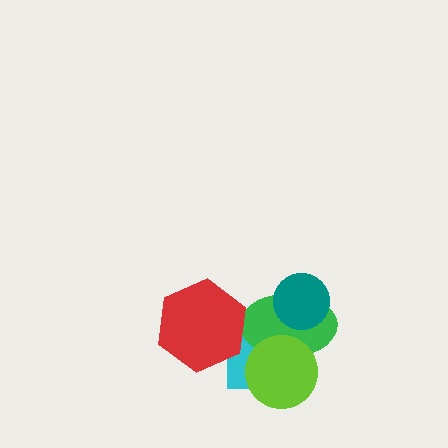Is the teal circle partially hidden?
No, no other shape covers it.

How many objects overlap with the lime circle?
2 objects overlap with the lime circle.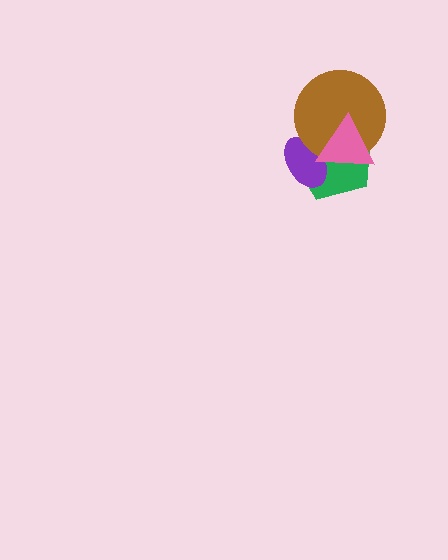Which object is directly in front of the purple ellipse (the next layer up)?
The brown circle is directly in front of the purple ellipse.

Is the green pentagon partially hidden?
Yes, it is partially covered by another shape.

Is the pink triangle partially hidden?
No, no other shape covers it.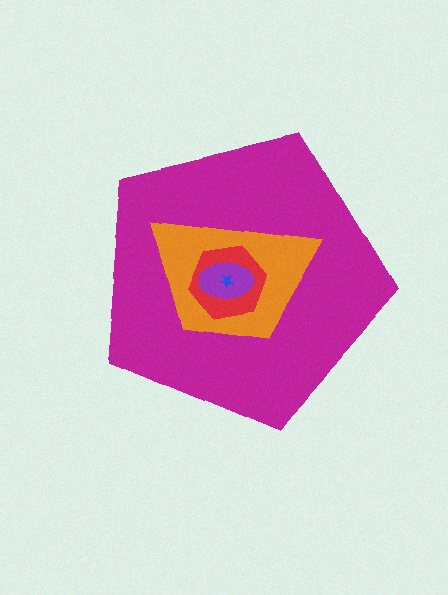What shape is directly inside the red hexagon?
The purple ellipse.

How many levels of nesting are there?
5.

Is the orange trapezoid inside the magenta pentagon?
Yes.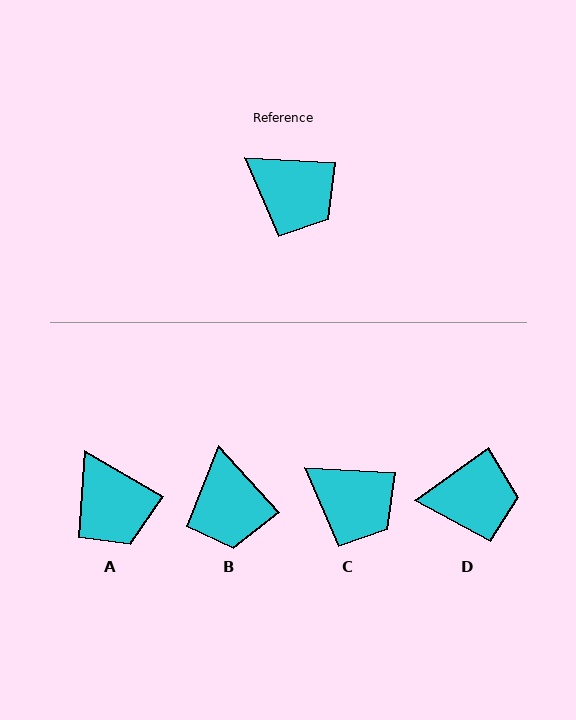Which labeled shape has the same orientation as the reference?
C.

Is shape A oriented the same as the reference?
No, it is off by about 27 degrees.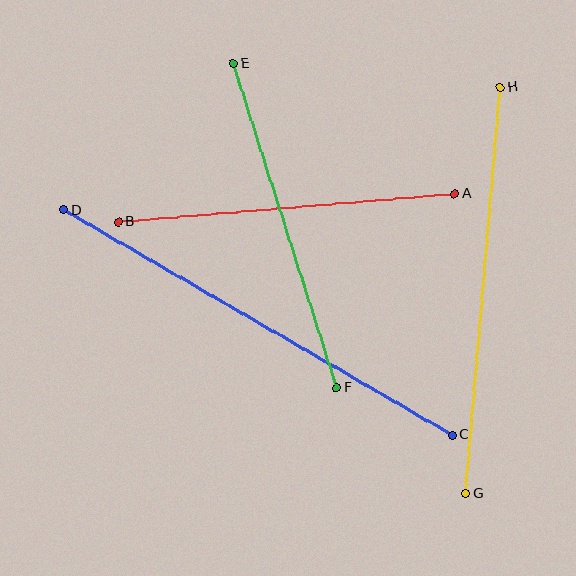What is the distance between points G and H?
The distance is approximately 408 pixels.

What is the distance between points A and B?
The distance is approximately 338 pixels.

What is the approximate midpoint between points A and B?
The midpoint is at approximately (286, 208) pixels.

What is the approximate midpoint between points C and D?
The midpoint is at approximately (258, 323) pixels.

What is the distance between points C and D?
The distance is approximately 449 pixels.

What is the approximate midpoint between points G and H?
The midpoint is at approximately (483, 290) pixels.